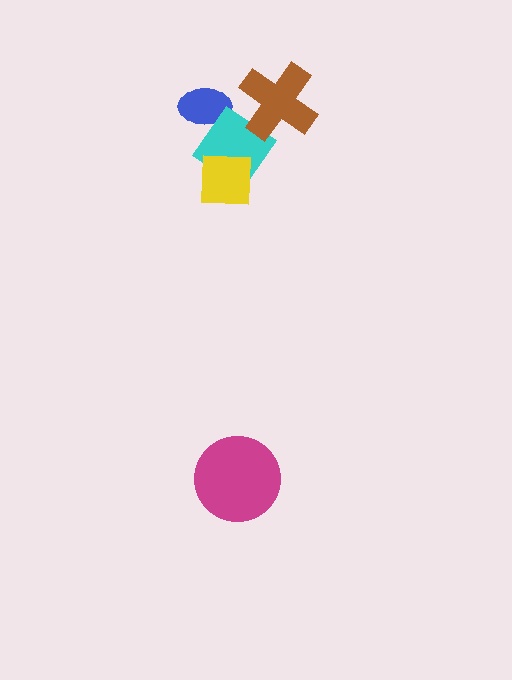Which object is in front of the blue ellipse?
The cyan diamond is in front of the blue ellipse.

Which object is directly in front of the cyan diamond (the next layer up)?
The brown cross is directly in front of the cyan diamond.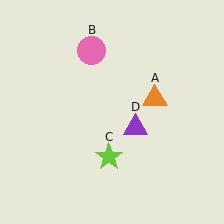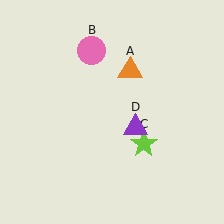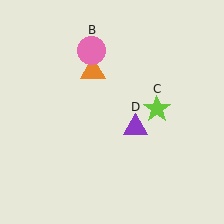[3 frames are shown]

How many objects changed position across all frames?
2 objects changed position: orange triangle (object A), lime star (object C).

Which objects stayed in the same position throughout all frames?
Pink circle (object B) and purple triangle (object D) remained stationary.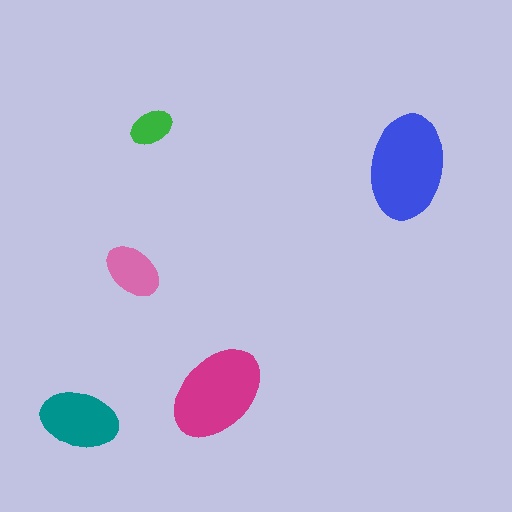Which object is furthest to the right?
The blue ellipse is rightmost.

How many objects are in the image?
There are 5 objects in the image.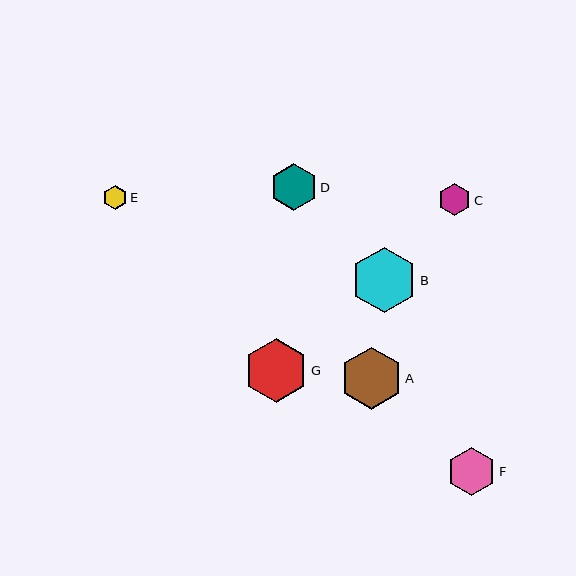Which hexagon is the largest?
Hexagon B is the largest with a size of approximately 66 pixels.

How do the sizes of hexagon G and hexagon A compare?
Hexagon G and hexagon A are approximately the same size.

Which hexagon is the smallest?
Hexagon E is the smallest with a size of approximately 24 pixels.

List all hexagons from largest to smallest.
From largest to smallest: B, G, A, F, D, C, E.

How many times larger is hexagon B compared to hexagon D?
Hexagon B is approximately 1.4 times the size of hexagon D.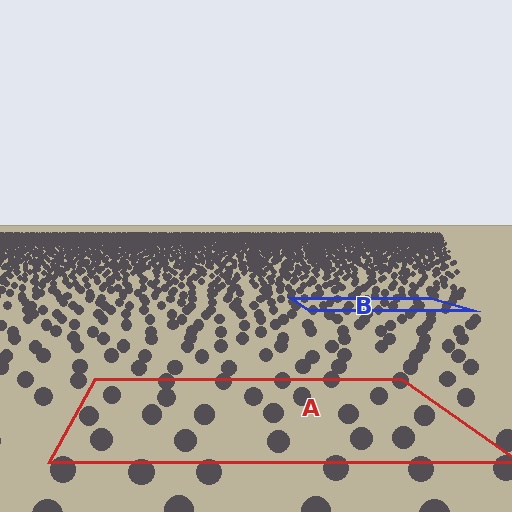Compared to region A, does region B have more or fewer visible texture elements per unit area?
Region B has more texture elements per unit area — they are packed more densely because it is farther away.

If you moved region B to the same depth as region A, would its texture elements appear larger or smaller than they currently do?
They would appear larger. At a closer depth, the same texture elements are projected at a bigger on-screen size.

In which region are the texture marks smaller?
The texture marks are smaller in region B, because it is farther away.